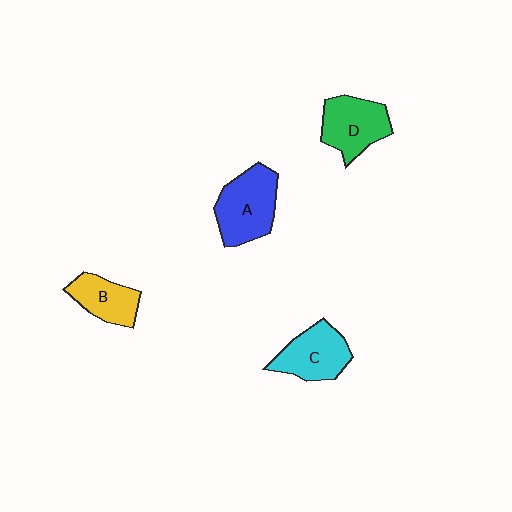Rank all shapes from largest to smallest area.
From largest to smallest: A (blue), D (green), C (cyan), B (yellow).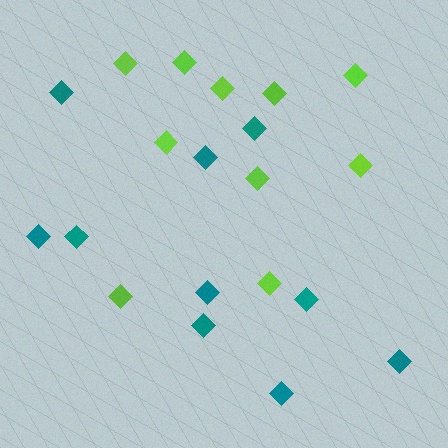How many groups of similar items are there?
There are 2 groups: one group of lime diamonds (10) and one group of teal diamonds (10).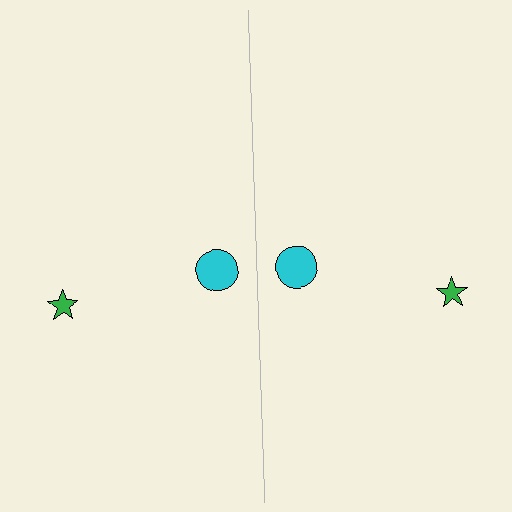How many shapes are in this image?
There are 4 shapes in this image.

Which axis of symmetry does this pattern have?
The pattern has a vertical axis of symmetry running through the center of the image.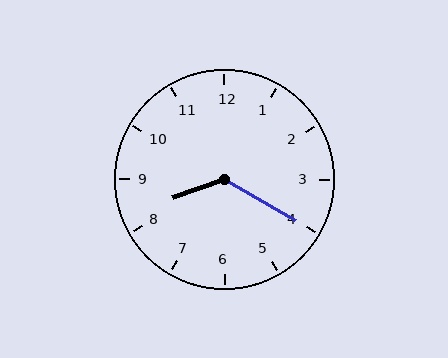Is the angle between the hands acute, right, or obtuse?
It is obtuse.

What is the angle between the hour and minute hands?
Approximately 130 degrees.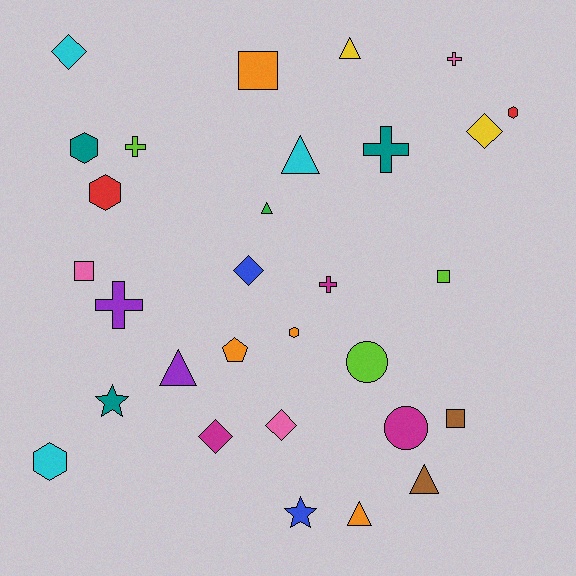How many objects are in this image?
There are 30 objects.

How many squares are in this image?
There are 4 squares.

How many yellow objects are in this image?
There are 2 yellow objects.